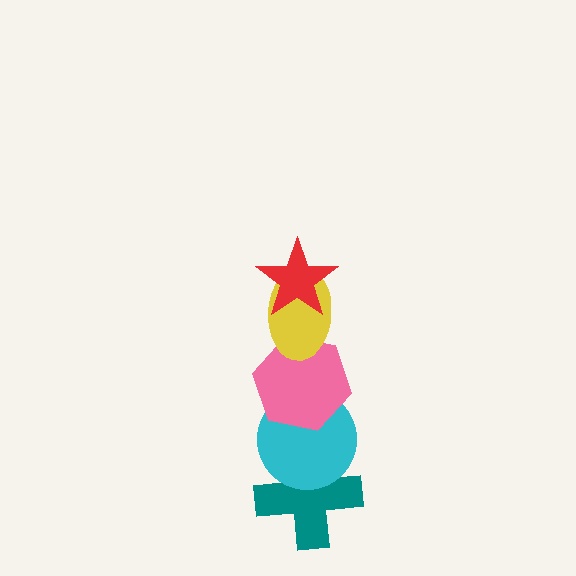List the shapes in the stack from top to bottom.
From top to bottom: the red star, the yellow ellipse, the pink hexagon, the cyan circle, the teal cross.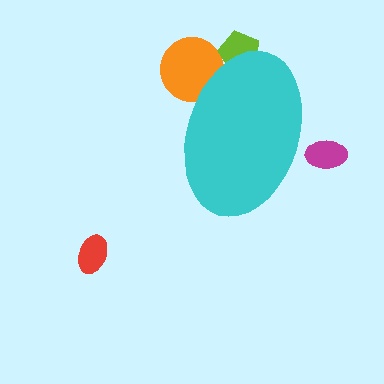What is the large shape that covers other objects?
A cyan ellipse.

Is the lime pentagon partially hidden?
Yes, the lime pentagon is partially hidden behind the cyan ellipse.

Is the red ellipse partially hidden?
No, the red ellipse is fully visible.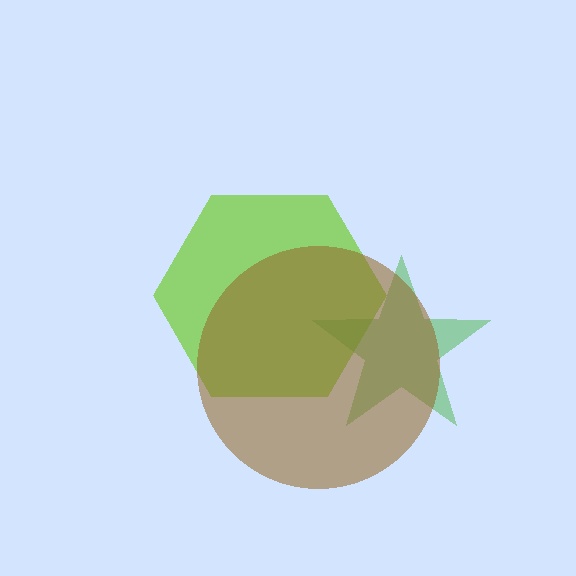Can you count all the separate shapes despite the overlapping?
Yes, there are 3 separate shapes.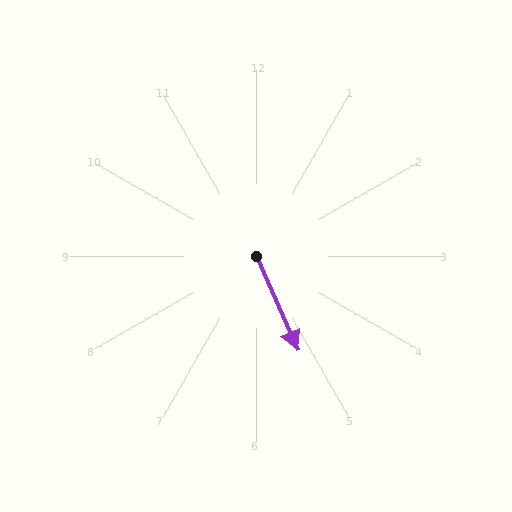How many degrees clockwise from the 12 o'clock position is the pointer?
Approximately 156 degrees.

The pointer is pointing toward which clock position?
Roughly 5 o'clock.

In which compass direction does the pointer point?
Southeast.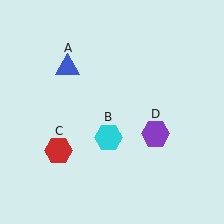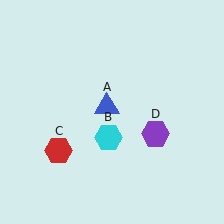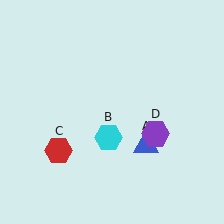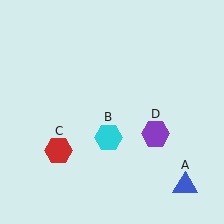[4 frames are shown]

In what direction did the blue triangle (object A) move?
The blue triangle (object A) moved down and to the right.